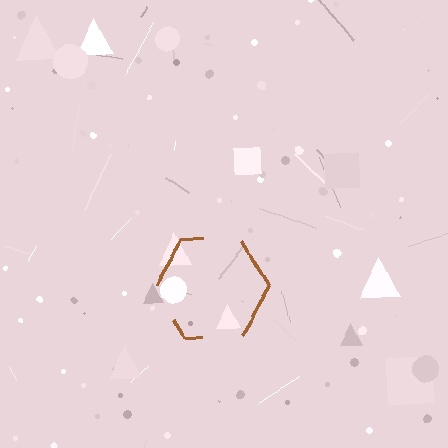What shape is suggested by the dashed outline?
The dashed outline suggests a hexagon.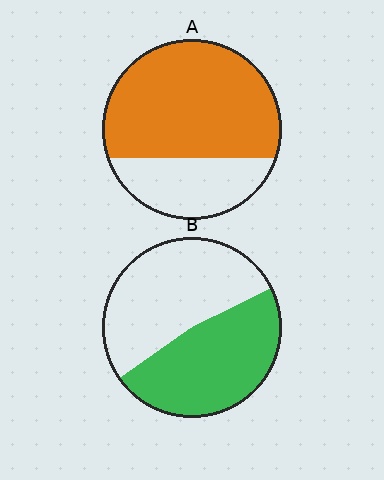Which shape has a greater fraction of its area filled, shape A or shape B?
Shape A.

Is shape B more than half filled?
Roughly half.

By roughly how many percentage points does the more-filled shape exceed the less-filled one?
By roughly 20 percentage points (A over B).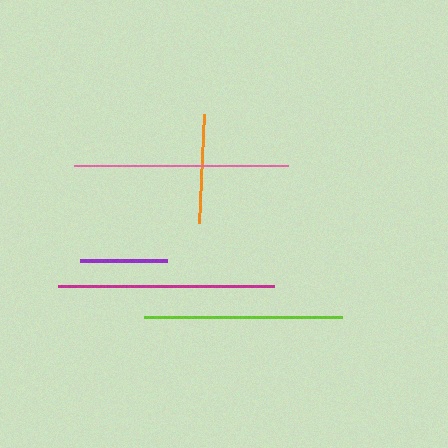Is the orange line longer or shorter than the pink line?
The pink line is longer than the orange line.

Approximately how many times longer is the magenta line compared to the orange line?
The magenta line is approximately 2.0 times the length of the orange line.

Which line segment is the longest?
The magenta line is the longest at approximately 216 pixels.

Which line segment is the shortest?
The purple line is the shortest at approximately 87 pixels.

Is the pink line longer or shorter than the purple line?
The pink line is longer than the purple line.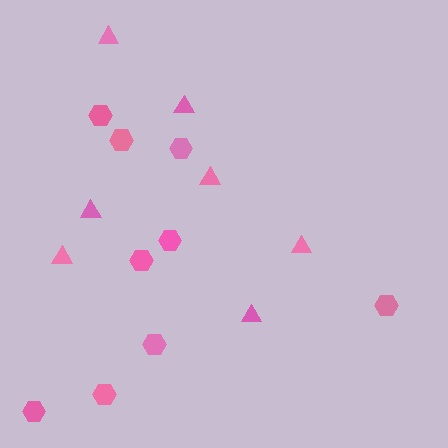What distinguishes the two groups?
There are 2 groups: one group of hexagons (9) and one group of triangles (7).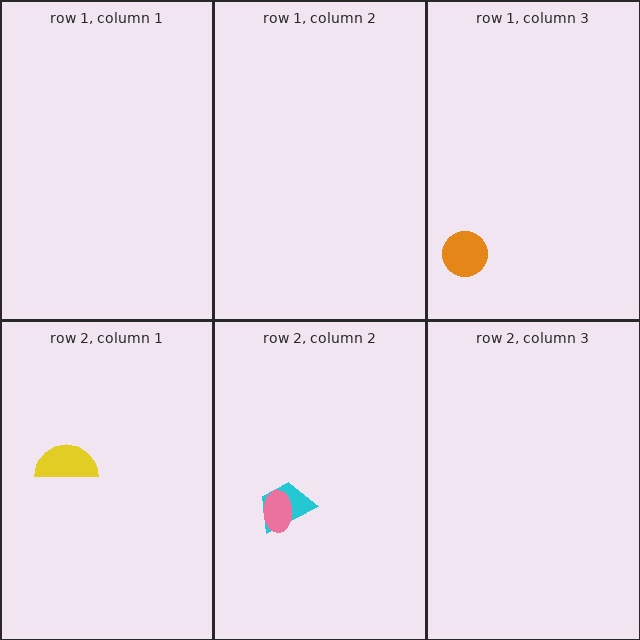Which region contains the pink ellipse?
The row 2, column 2 region.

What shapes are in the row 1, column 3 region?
The orange circle.